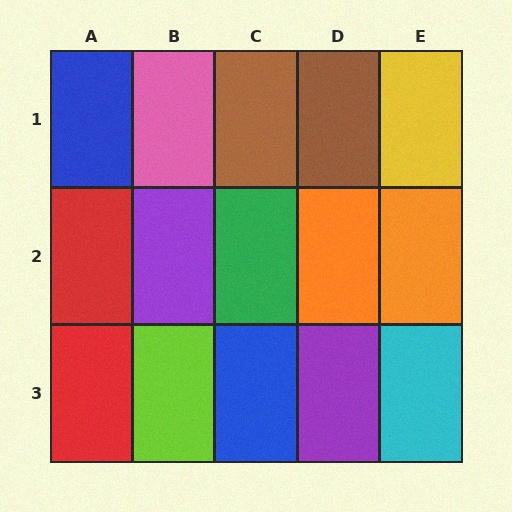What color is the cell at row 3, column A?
Red.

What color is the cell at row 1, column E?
Yellow.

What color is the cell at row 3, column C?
Blue.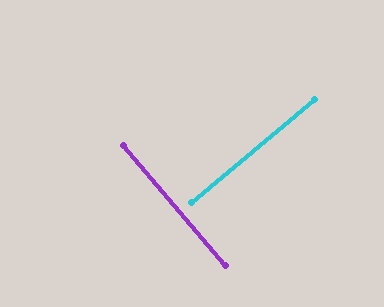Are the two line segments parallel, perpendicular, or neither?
Perpendicular — they meet at approximately 89°.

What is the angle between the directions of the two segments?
Approximately 89 degrees.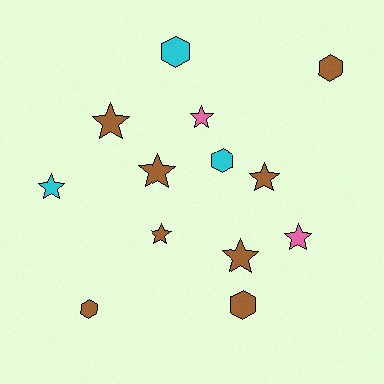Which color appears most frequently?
Brown, with 8 objects.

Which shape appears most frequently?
Star, with 8 objects.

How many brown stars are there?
There are 5 brown stars.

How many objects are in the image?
There are 13 objects.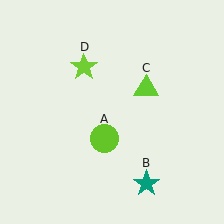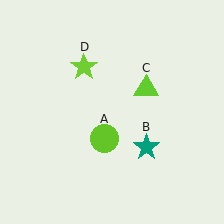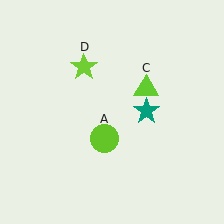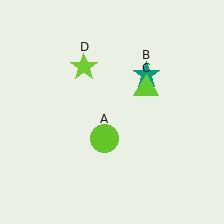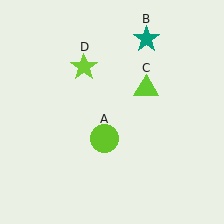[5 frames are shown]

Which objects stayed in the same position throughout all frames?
Lime circle (object A) and lime triangle (object C) and lime star (object D) remained stationary.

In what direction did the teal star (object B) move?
The teal star (object B) moved up.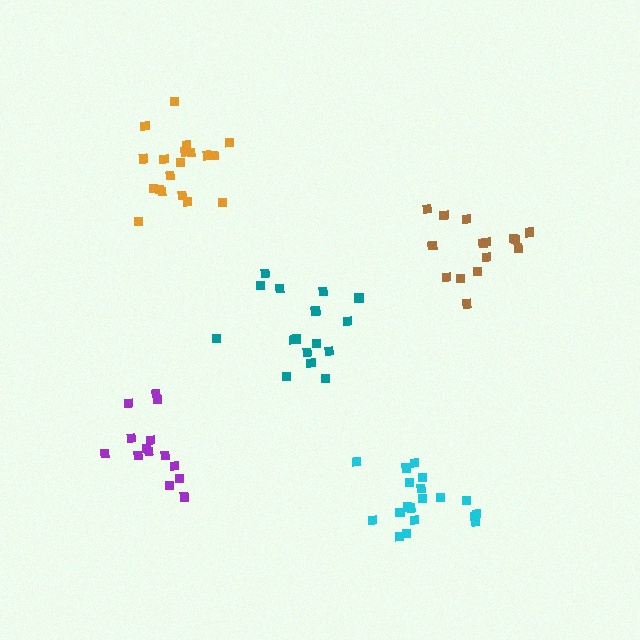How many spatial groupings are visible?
There are 5 spatial groupings.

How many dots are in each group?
Group 1: 15 dots, Group 2: 19 dots, Group 3: 19 dots, Group 4: 14 dots, Group 5: 17 dots (84 total).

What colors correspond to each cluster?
The clusters are colored: brown, cyan, orange, purple, teal.